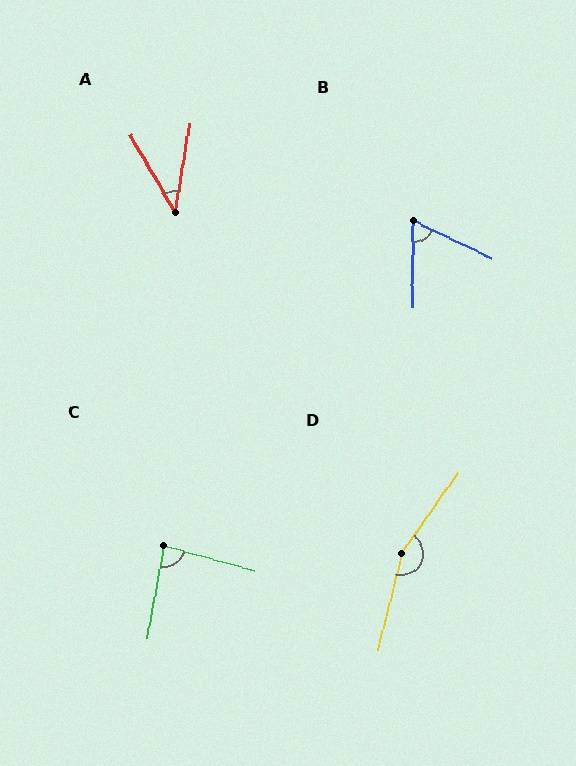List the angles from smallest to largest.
A (39°), B (65°), C (85°), D (159°).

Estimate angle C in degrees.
Approximately 85 degrees.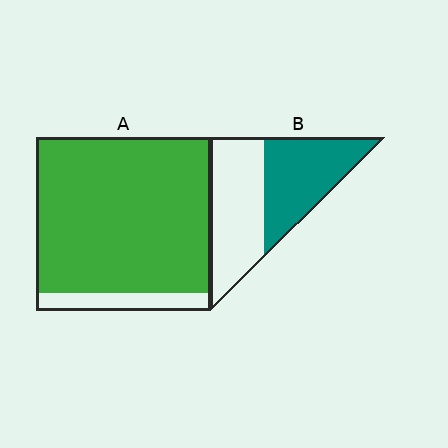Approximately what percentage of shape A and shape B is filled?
A is approximately 90% and B is approximately 50%.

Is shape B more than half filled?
Roughly half.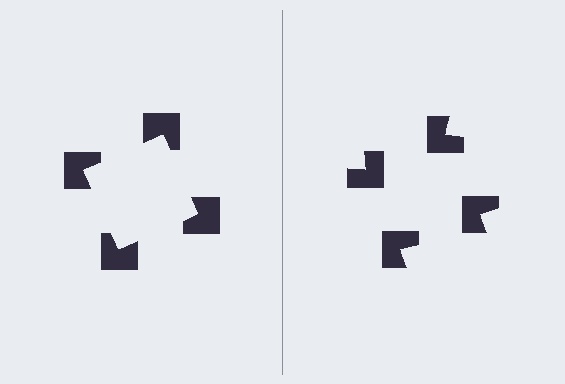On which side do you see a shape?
An illusory square appears on the left side. On the right side the wedge cuts are rotated, so no coherent shape forms.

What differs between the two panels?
The notched squares are positioned identically on both sides; only the wedge orientations differ. On the left they align to a square; on the right they are misaligned.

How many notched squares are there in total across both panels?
8 — 4 on each side.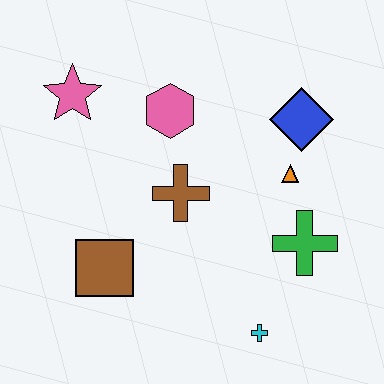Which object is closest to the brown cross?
The pink hexagon is closest to the brown cross.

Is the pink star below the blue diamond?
No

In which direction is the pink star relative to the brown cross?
The pink star is to the left of the brown cross.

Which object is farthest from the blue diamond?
The brown square is farthest from the blue diamond.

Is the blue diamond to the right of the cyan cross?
Yes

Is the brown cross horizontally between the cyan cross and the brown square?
Yes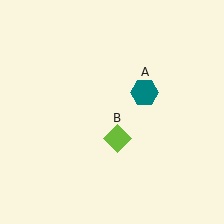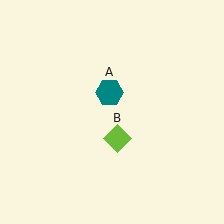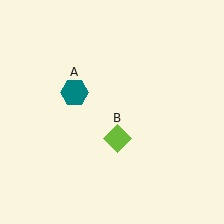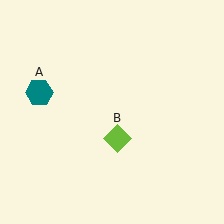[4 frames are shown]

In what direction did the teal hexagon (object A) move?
The teal hexagon (object A) moved left.